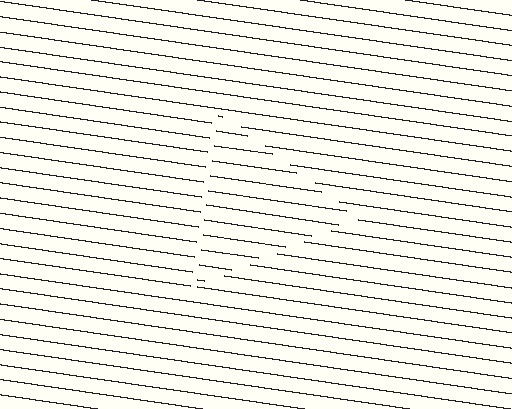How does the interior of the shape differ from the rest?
The interior of the shape contains the same grating, shifted by half a period — the contour is defined by the phase discontinuity where line-ends from the inner and outer gratings abut.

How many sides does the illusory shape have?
3 sides — the line-ends trace a triangle.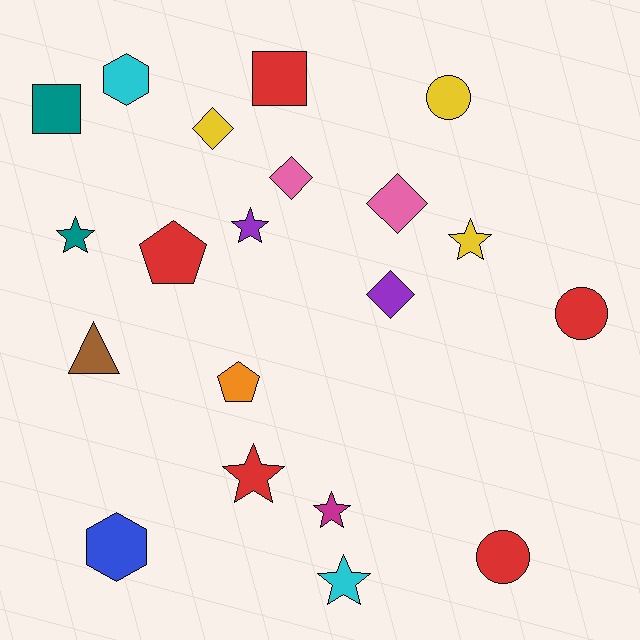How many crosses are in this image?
There are no crosses.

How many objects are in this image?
There are 20 objects.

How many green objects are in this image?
There are no green objects.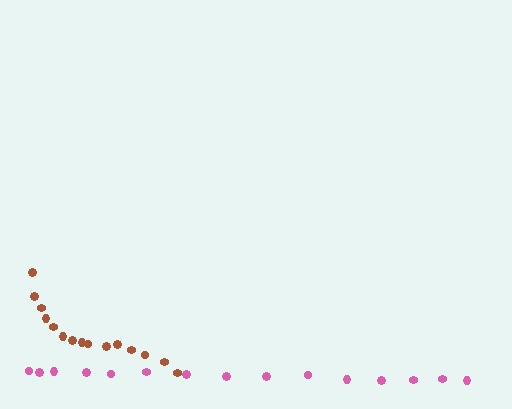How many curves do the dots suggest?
There are 2 distinct paths.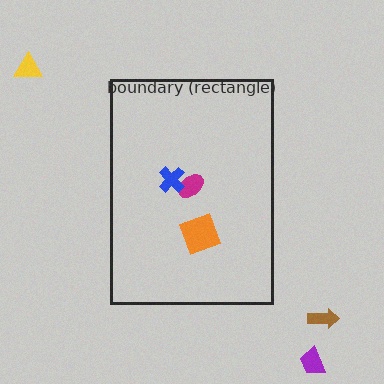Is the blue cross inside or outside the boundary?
Inside.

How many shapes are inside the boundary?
3 inside, 3 outside.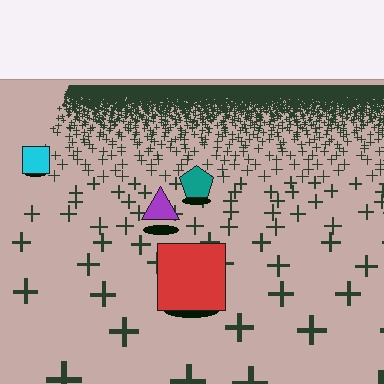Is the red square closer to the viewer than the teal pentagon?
Yes. The red square is closer — you can tell from the texture gradient: the ground texture is coarser near it.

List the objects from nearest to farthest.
From nearest to farthest: the red square, the purple triangle, the teal pentagon, the cyan square.